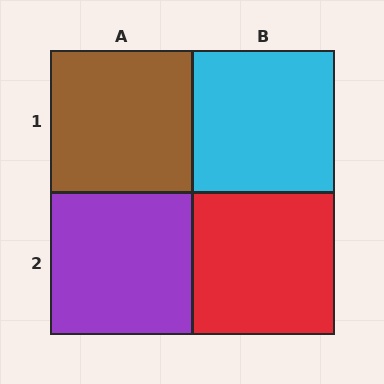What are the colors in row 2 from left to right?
Purple, red.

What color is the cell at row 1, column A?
Brown.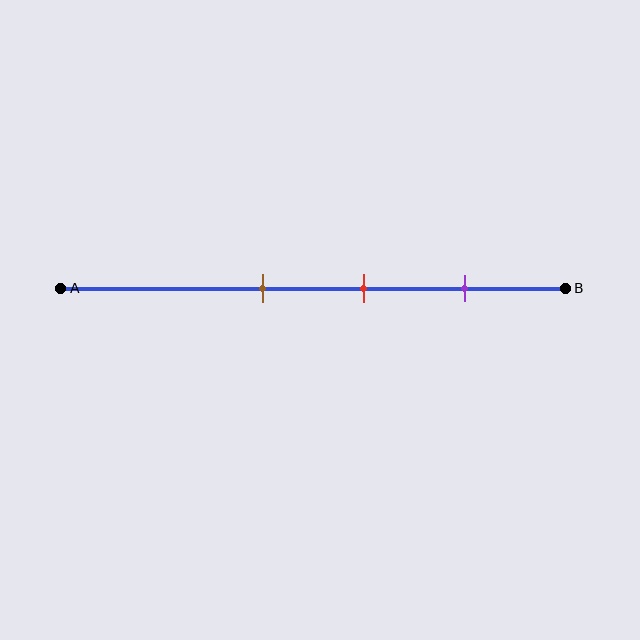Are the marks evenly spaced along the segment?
Yes, the marks are approximately evenly spaced.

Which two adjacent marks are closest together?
The brown and red marks are the closest adjacent pair.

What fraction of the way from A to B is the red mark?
The red mark is approximately 60% (0.6) of the way from A to B.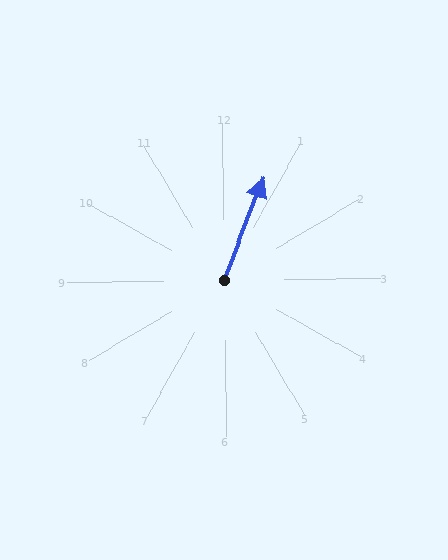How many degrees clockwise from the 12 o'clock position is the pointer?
Approximately 22 degrees.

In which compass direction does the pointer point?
North.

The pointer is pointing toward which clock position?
Roughly 1 o'clock.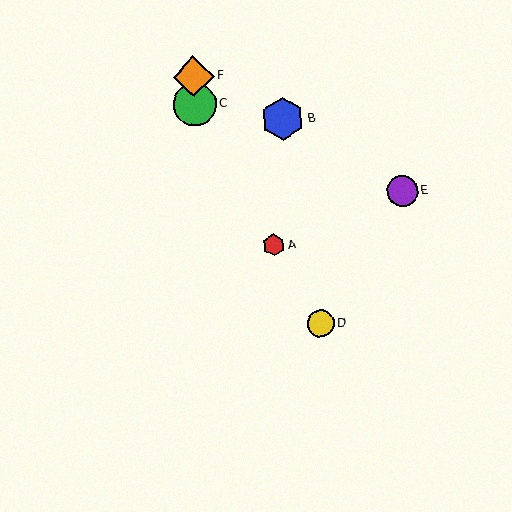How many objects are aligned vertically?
2 objects (C, F) are aligned vertically.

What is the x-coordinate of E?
Object E is at x≈402.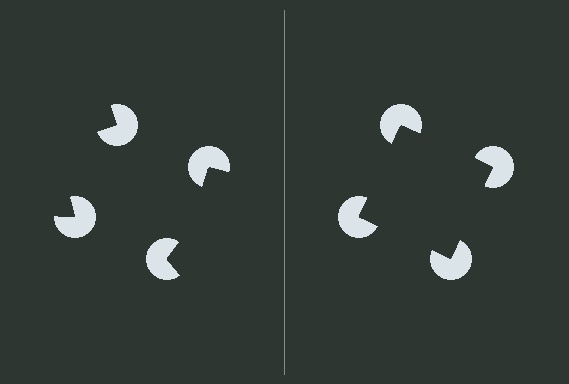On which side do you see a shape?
An illusory square appears on the right side. On the left side the wedge cuts are rotated, so no coherent shape forms.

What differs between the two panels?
The pac-man discs are positioned identically on both sides; only the wedge orientations differ. On the right they align to a square; on the left they are misaligned.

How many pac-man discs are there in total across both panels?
8 — 4 on each side.